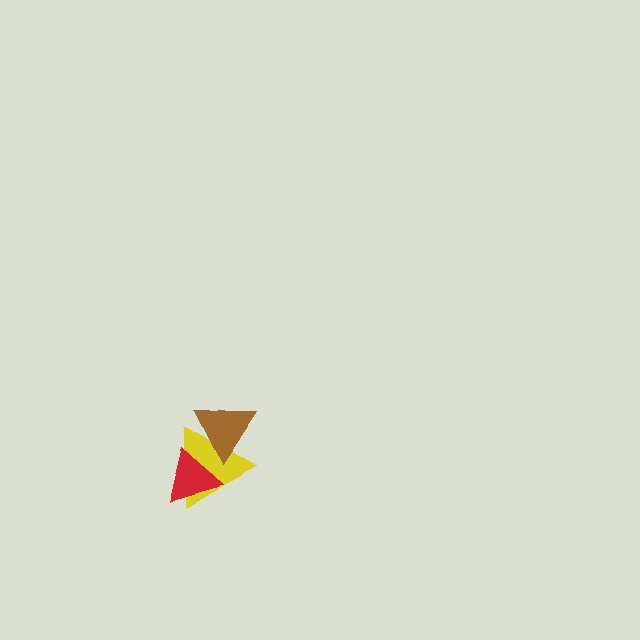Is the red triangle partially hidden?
Yes, it is partially covered by another shape.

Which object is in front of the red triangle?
The brown triangle is in front of the red triangle.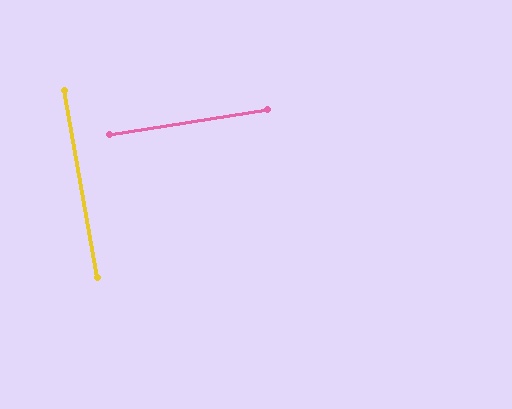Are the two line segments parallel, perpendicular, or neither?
Perpendicular — they meet at approximately 89°.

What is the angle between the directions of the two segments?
Approximately 89 degrees.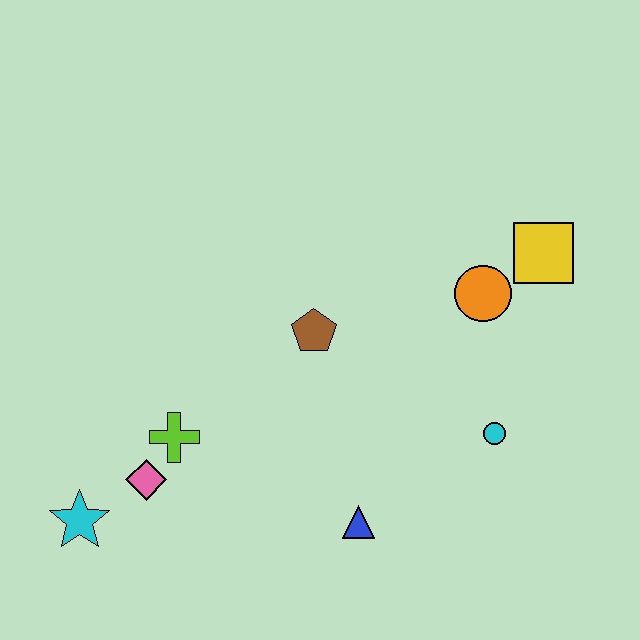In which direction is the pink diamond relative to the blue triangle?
The pink diamond is to the left of the blue triangle.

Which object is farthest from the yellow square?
The cyan star is farthest from the yellow square.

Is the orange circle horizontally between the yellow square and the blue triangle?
Yes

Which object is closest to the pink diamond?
The lime cross is closest to the pink diamond.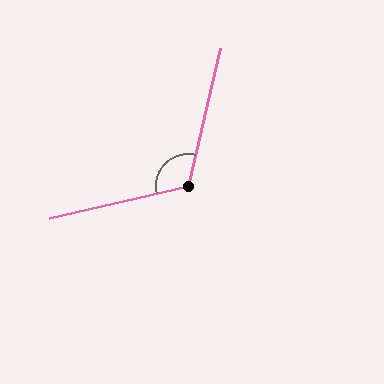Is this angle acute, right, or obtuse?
It is obtuse.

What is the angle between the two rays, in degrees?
Approximately 116 degrees.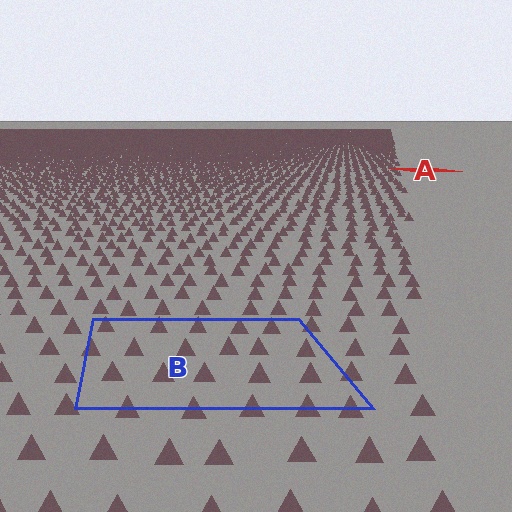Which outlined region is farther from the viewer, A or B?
Region A is farther from the viewer — the texture elements inside it appear smaller and more densely packed.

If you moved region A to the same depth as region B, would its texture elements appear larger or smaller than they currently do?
They would appear larger. At a closer depth, the same texture elements are projected at a bigger on-screen size.